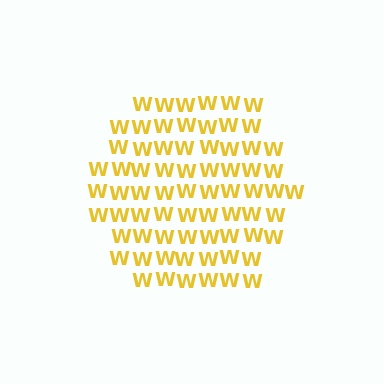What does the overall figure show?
The overall figure shows a hexagon.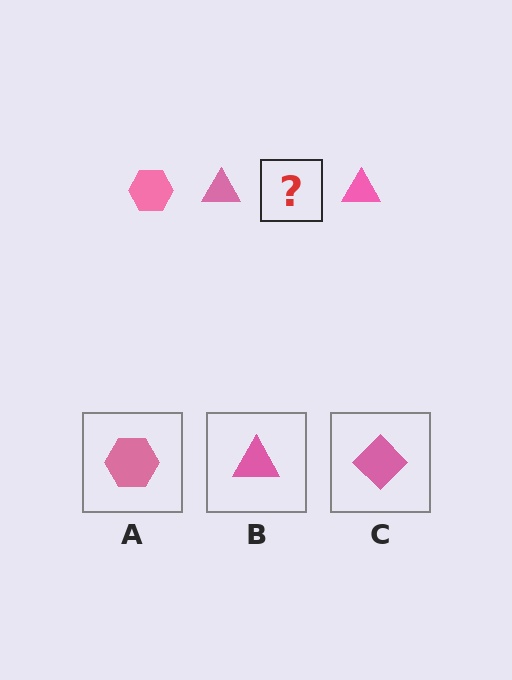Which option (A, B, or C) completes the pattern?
A.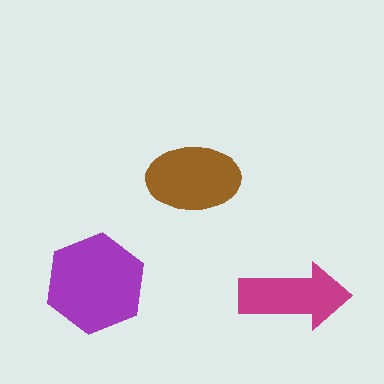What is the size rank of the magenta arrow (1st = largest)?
3rd.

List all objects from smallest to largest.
The magenta arrow, the brown ellipse, the purple hexagon.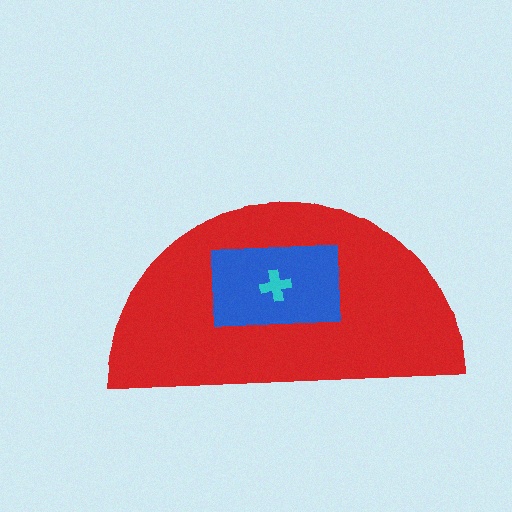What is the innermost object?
The cyan cross.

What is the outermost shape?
The red semicircle.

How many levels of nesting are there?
3.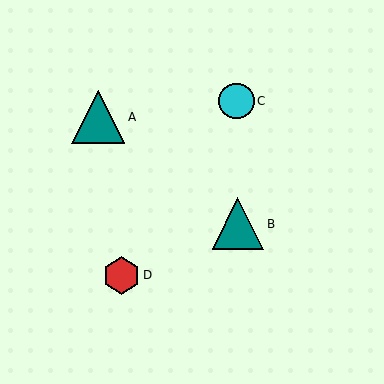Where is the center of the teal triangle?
The center of the teal triangle is at (238, 224).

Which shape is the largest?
The teal triangle (labeled A) is the largest.